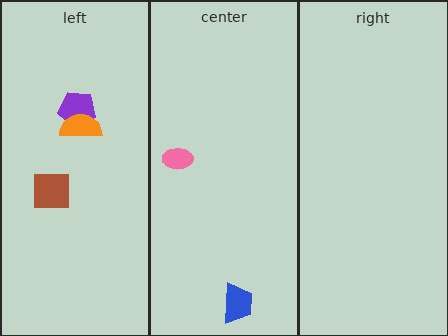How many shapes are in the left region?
3.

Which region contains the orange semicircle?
The left region.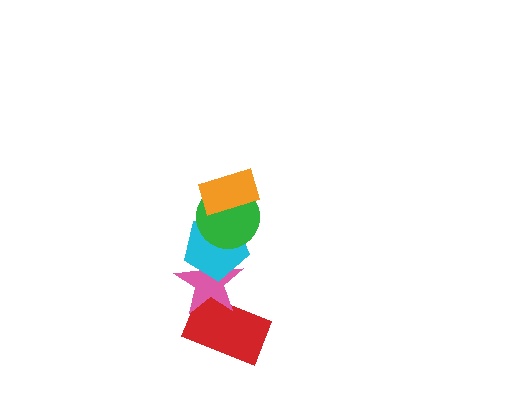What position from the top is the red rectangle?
The red rectangle is 5th from the top.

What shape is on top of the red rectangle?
The pink star is on top of the red rectangle.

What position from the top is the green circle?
The green circle is 2nd from the top.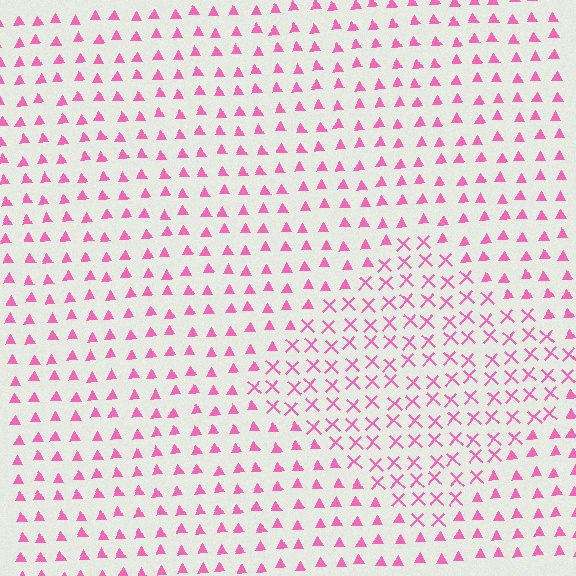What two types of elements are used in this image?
The image uses X marks inside the diamond region and triangles outside it.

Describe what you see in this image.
The image is filled with small pink elements arranged in a uniform grid. A diamond-shaped region contains X marks, while the surrounding area contains triangles. The boundary is defined purely by the change in element shape.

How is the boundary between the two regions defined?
The boundary is defined by a change in element shape: X marks inside vs. triangles outside. All elements share the same color and spacing.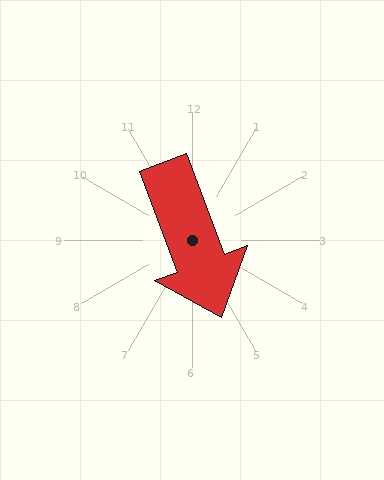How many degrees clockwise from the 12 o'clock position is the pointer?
Approximately 159 degrees.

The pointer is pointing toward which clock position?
Roughly 5 o'clock.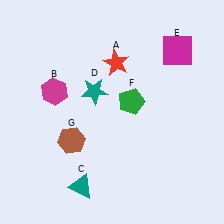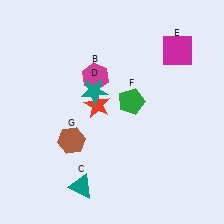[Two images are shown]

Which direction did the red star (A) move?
The red star (A) moved down.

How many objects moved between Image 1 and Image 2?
2 objects moved between the two images.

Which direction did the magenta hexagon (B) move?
The magenta hexagon (B) moved right.